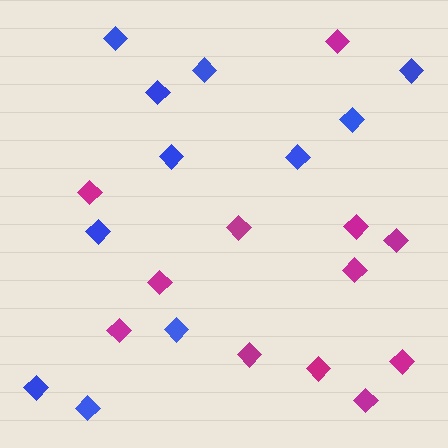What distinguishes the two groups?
There are 2 groups: one group of blue diamonds (11) and one group of magenta diamonds (12).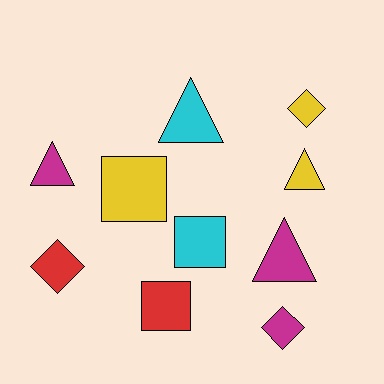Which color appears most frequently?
Magenta, with 3 objects.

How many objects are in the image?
There are 10 objects.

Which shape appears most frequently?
Triangle, with 4 objects.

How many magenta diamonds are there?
There is 1 magenta diamond.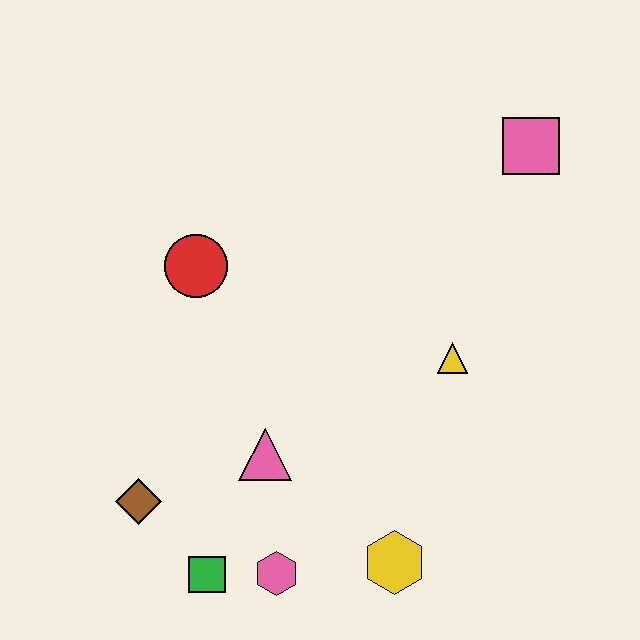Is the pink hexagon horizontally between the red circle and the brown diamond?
No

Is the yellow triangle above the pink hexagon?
Yes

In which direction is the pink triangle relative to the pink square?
The pink triangle is below the pink square.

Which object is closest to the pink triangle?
The pink hexagon is closest to the pink triangle.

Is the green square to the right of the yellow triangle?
No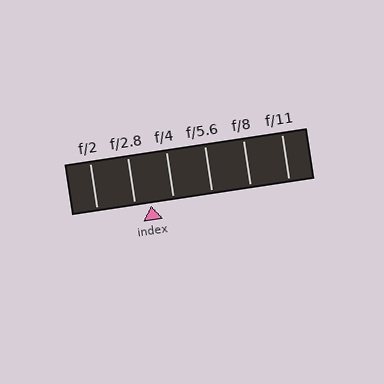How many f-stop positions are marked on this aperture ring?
There are 6 f-stop positions marked.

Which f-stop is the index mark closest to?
The index mark is closest to f/2.8.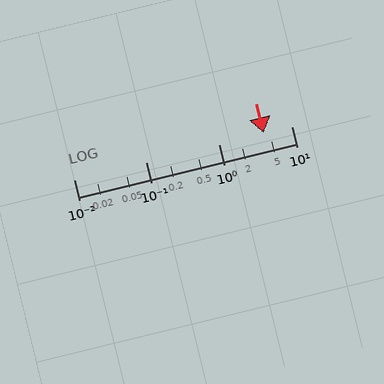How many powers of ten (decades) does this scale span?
The scale spans 3 decades, from 0.01 to 10.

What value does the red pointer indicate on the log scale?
The pointer indicates approximately 4.2.